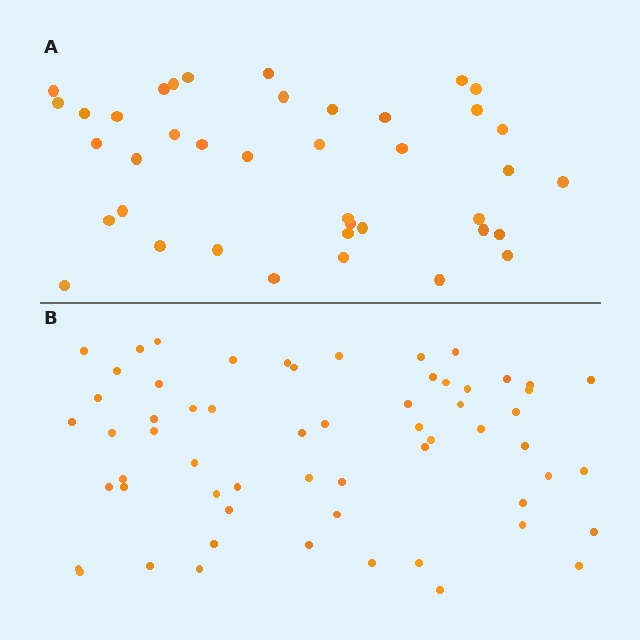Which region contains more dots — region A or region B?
Region B (the bottom region) has more dots.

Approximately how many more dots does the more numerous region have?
Region B has approximately 20 more dots than region A.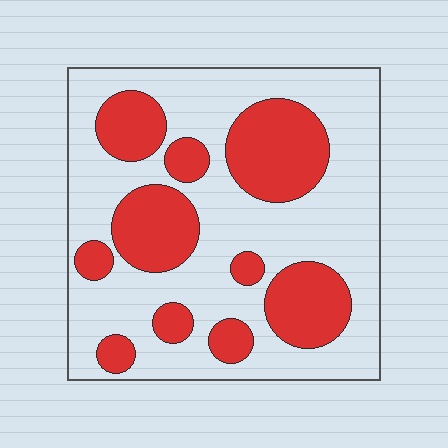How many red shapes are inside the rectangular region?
10.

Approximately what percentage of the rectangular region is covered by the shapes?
Approximately 35%.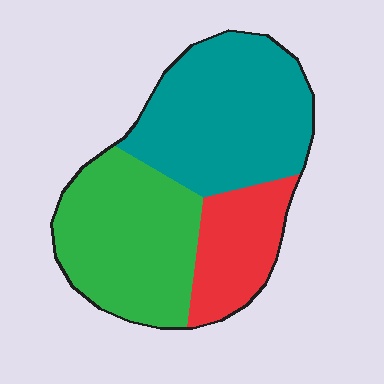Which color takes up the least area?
Red, at roughly 20%.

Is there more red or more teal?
Teal.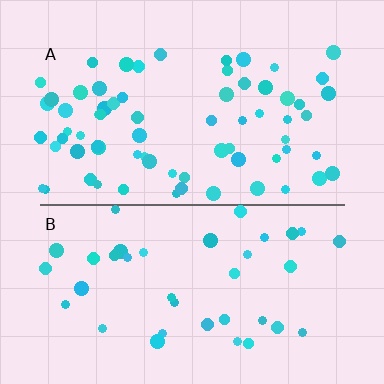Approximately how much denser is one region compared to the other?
Approximately 1.8× — region A over region B.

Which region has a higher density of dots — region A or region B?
A (the top).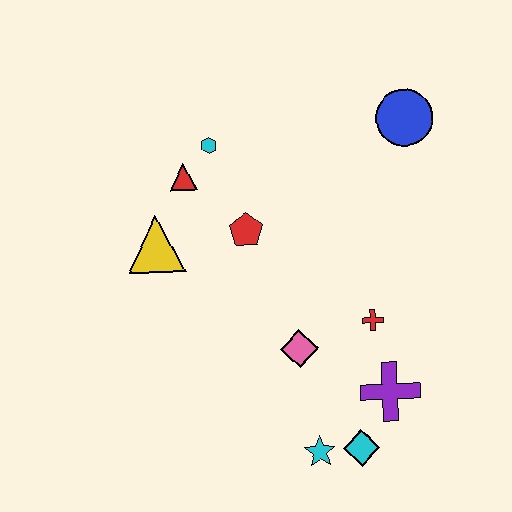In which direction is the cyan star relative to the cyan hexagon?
The cyan star is below the cyan hexagon.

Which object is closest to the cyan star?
The cyan diamond is closest to the cyan star.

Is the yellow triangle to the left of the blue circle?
Yes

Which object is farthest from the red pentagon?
The cyan diamond is farthest from the red pentagon.